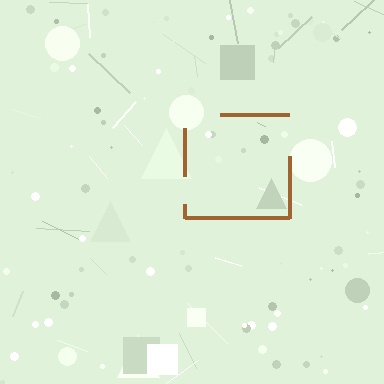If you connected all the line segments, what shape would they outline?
They would outline a square.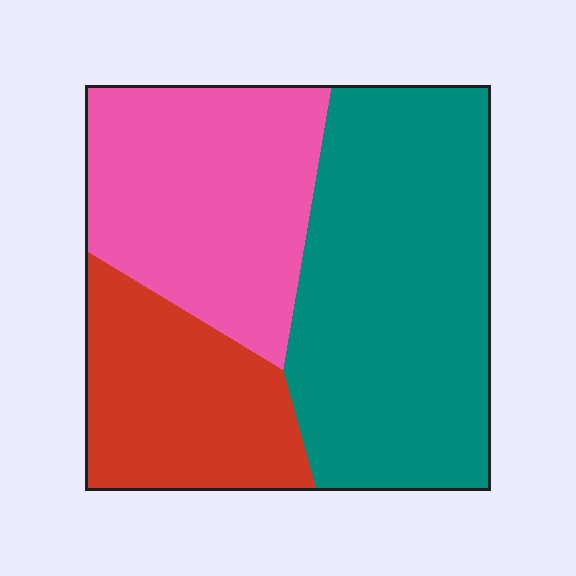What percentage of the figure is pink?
Pink takes up about one third (1/3) of the figure.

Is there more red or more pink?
Pink.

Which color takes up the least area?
Red, at roughly 25%.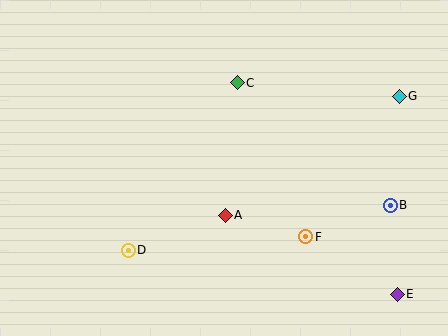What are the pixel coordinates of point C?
Point C is at (237, 83).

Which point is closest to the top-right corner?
Point G is closest to the top-right corner.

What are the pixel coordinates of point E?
Point E is at (397, 294).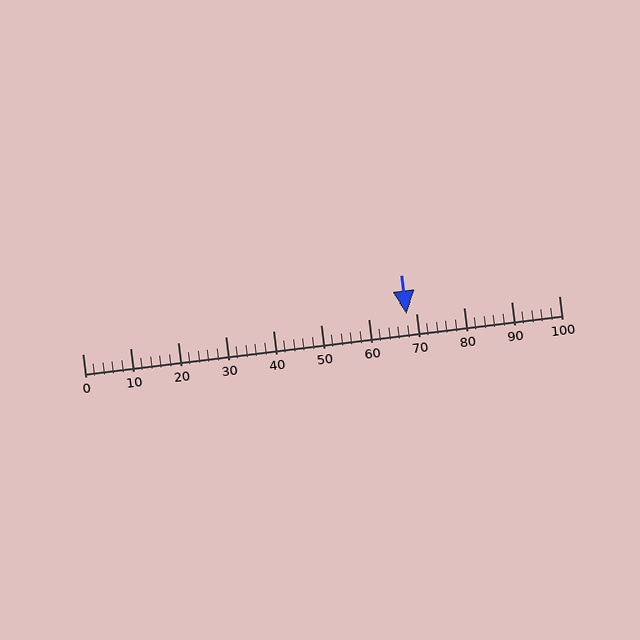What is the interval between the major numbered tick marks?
The major tick marks are spaced 10 units apart.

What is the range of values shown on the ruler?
The ruler shows values from 0 to 100.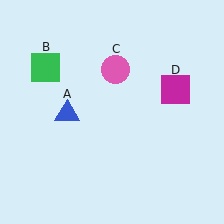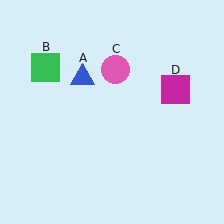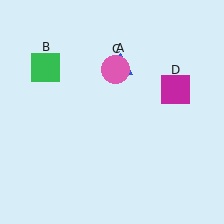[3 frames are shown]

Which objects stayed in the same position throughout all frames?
Green square (object B) and pink circle (object C) and magenta square (object D) remained stationary.